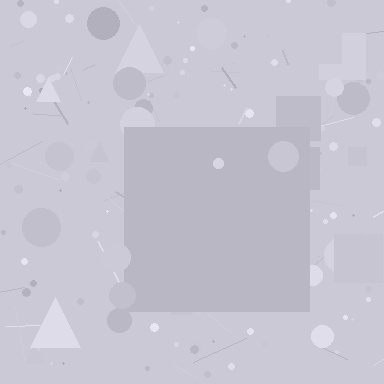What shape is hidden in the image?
A square is hidden in the image.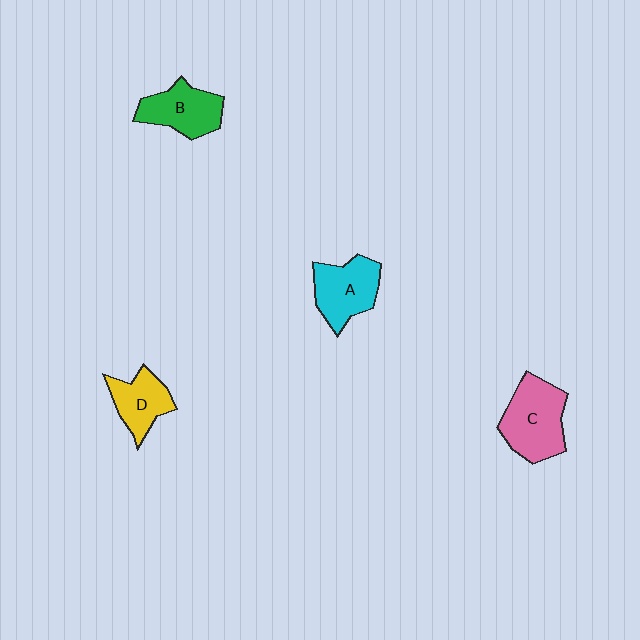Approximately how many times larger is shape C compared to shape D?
Approximately 1.5 times.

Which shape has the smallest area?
Shape D (yellow).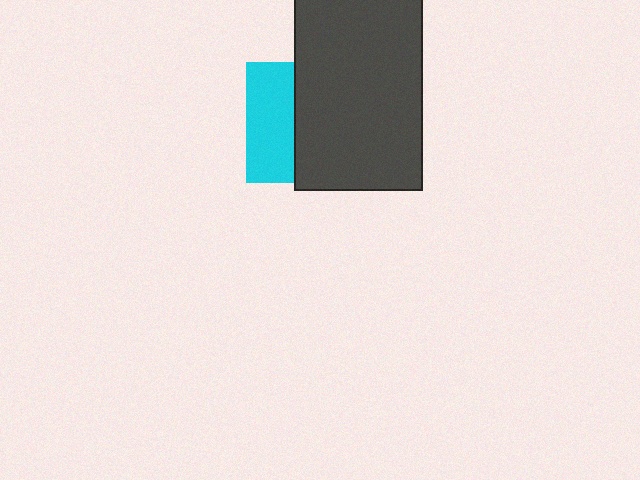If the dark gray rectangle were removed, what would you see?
You would see the complete cyan square.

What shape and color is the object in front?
The object in front is a dark gray rectangle.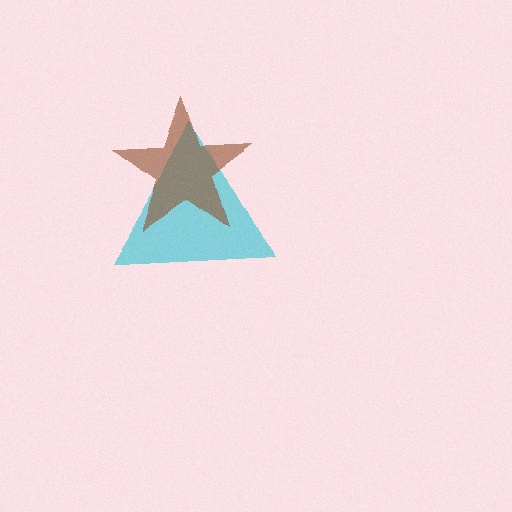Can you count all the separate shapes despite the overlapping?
Yes, there are 2 separate shapes.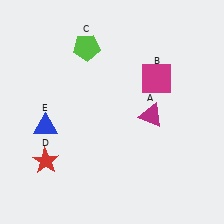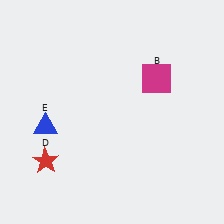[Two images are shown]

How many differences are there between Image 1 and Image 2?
There are 2 differences between the two images.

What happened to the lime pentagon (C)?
The lime pentagon (C) was removed in Image 2. It was in the top-left area of Image 1.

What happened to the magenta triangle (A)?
The magenta triangle (A) was removed in Image 2. It was in the bottom-right area of Image 1.